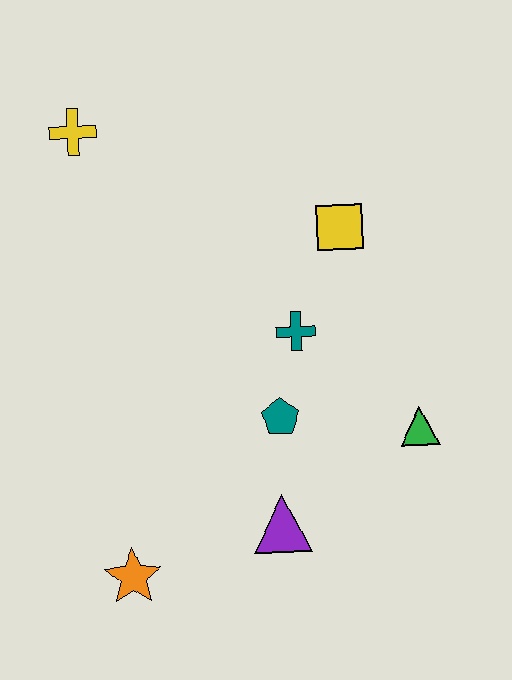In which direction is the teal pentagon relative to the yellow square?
The teal pentagon is below the yellow square.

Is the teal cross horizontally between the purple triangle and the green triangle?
Yes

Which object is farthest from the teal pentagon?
The yellow cross is farthest from the teal pentagon.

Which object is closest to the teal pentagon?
The teal cross is closest to the teal pentagon.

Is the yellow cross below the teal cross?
No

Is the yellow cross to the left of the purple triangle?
Yes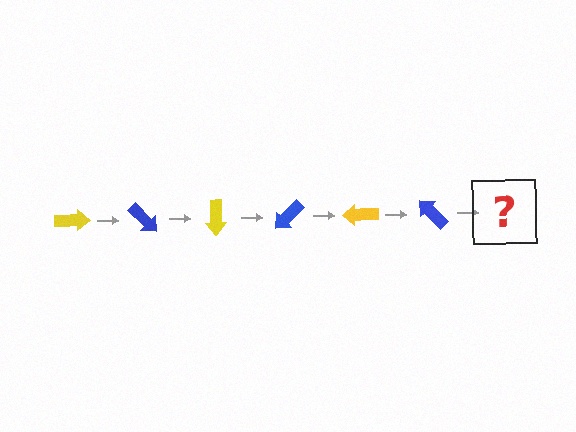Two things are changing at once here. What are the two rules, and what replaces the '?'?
The two rules are that it rotates 45 degrees each step and the color cycles through yellow and blue. The '?' should be a yellow arrow, rotated 270 degrees from the start.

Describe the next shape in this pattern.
It should be a yellow arrow, rotated 270 degrees from the start.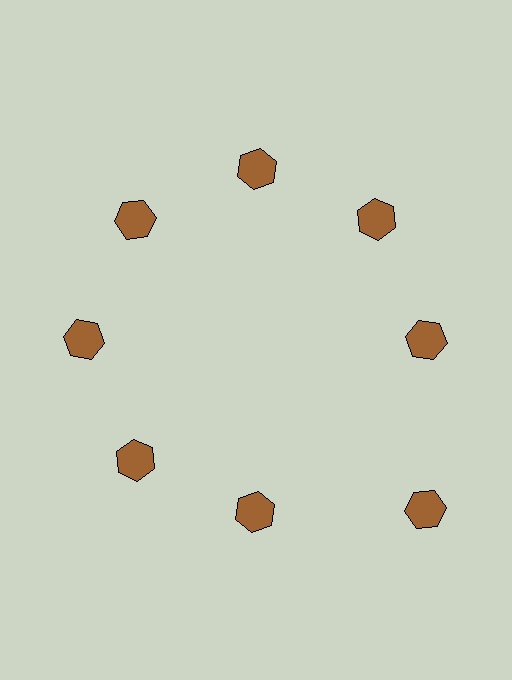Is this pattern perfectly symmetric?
No. The 8 brown hexagons are arranged in a ring, but one element near the 4 o'clock position is pushed outward from the center, breaking the 8-fold rotational symmetry.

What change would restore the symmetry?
The symmetry would be restored by moving it inward, back onto the ring so that all 8 hexagons sit at equal angles and equal distance from the center.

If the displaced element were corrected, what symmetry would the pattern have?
It would have 8-fold rotational symmetry — the pattern would map onto itself every 45 degrees.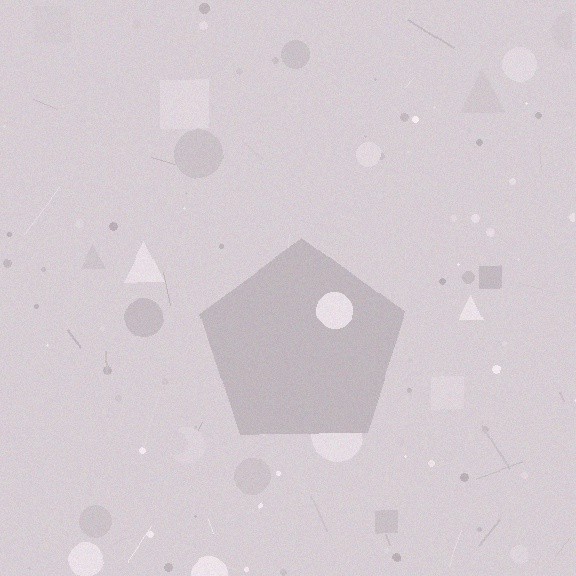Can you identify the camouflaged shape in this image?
The camouflaged shape is a pentagon.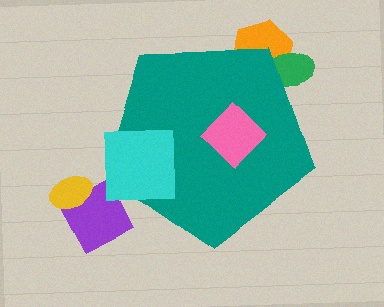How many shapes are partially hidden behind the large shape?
2 shapes are partially hidden.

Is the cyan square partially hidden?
No, the cyan square is fully visible.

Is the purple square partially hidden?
No, the purple square is fully visible.